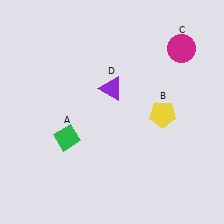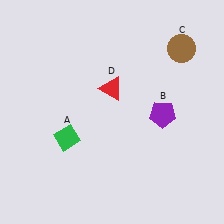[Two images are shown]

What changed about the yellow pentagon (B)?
In Image 1, B is yellow. In Image 2, it changed to purple.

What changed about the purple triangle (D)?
In Image 1, D is purple. In Image 2, it changed to red.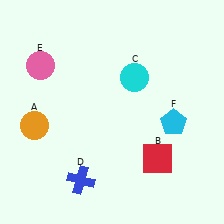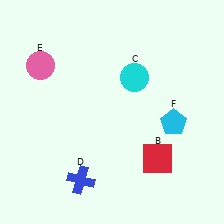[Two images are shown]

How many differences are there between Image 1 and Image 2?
There is 1 difference between the two images.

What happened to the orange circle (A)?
The orange circle (A) was removed in Image 2. It was in the bottom-left area of Image 1.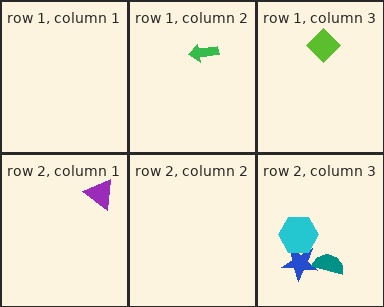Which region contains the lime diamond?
The row 1, column 3 region.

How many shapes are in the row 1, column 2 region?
1.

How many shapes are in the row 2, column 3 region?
3.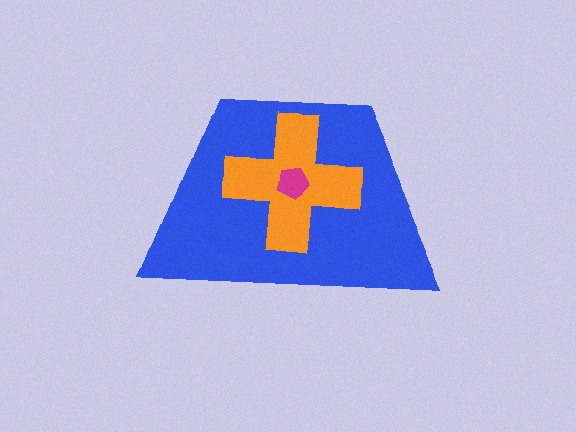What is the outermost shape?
The blue trapezoid.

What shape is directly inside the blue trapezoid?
The orange cross.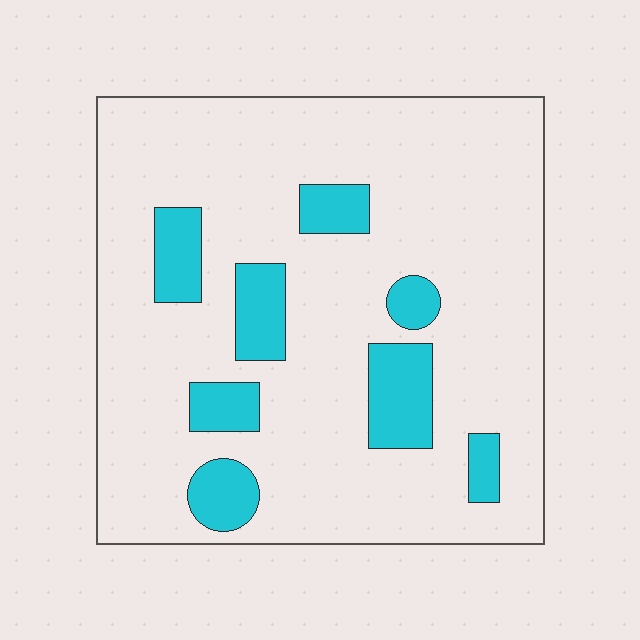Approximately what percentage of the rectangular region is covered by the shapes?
Approximately 15%.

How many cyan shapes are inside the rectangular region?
8.